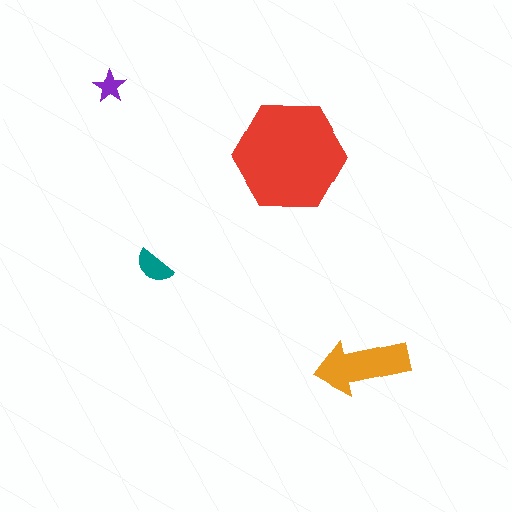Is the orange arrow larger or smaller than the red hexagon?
Smaller.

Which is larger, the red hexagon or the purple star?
The red hexagon.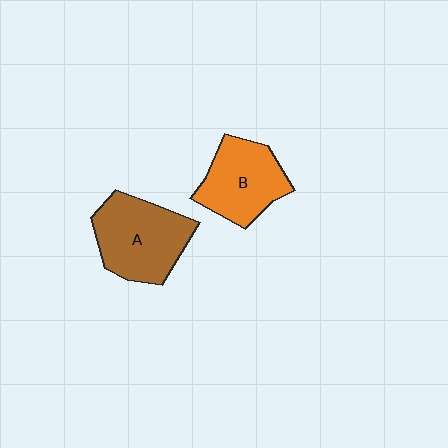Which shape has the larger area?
Shape A (brown).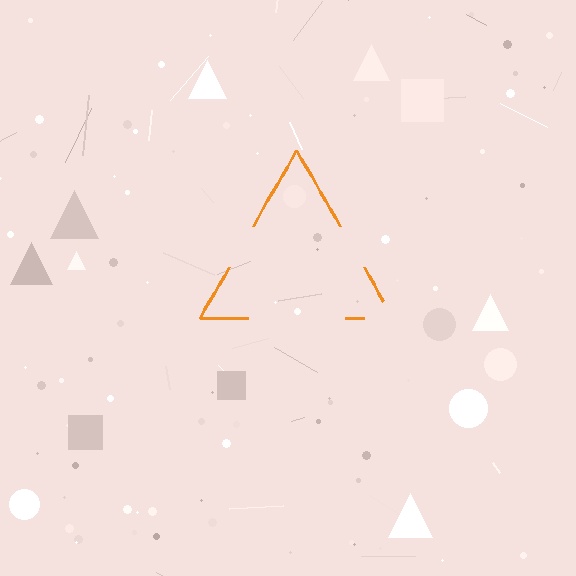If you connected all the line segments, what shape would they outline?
They would outline a triangle.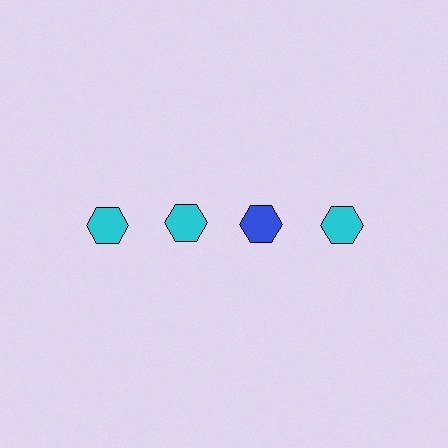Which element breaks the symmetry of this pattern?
The blue hexagon in the top row, center column breaks the symmetry. All other shapes are cyan hexagons.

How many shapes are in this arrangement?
There are 4 shapes arranged in a grid pattern.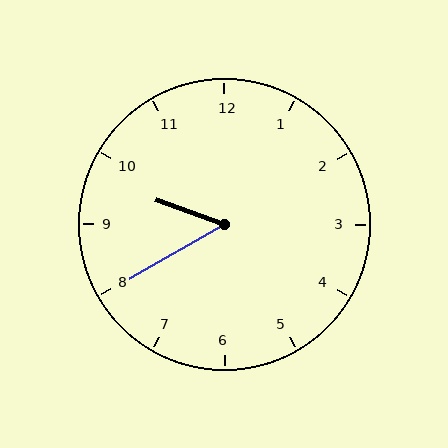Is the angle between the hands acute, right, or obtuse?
It is acute.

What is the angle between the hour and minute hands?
Approximately 50 degrees.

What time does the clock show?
9:40.